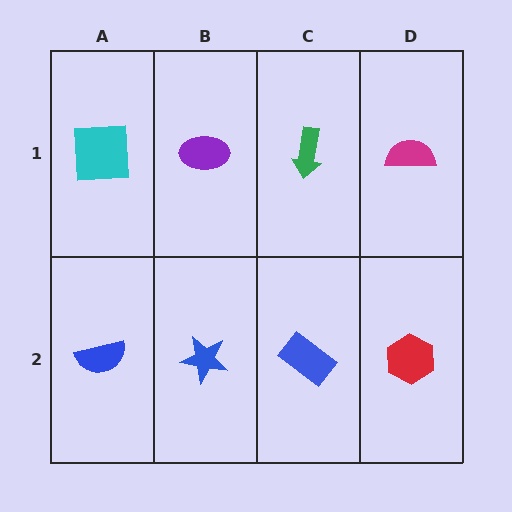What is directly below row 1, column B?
A blue star.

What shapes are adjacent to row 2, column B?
A purple ellipse (row 1, column B), a blue semicircle (row 2, column A), a blue rectangle (row 2, column C).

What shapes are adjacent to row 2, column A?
A cyan square (row 1, column A), a blue star (row 2, column B).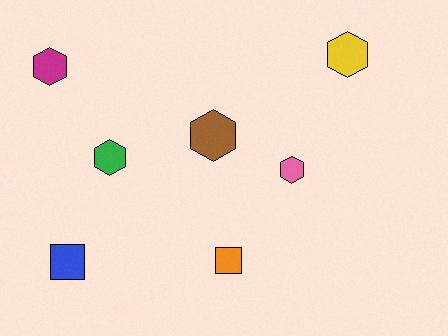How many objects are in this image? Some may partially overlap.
There are 7 objects.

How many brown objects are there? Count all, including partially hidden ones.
There is 1 brown object.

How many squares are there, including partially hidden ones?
There are 2 squares.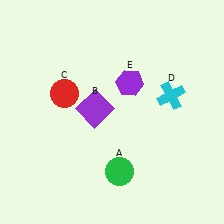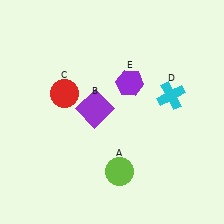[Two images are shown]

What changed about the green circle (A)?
In Image 1, A is green. In Image 2, it changed to lime.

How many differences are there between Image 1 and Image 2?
There is 1 difference between the two images.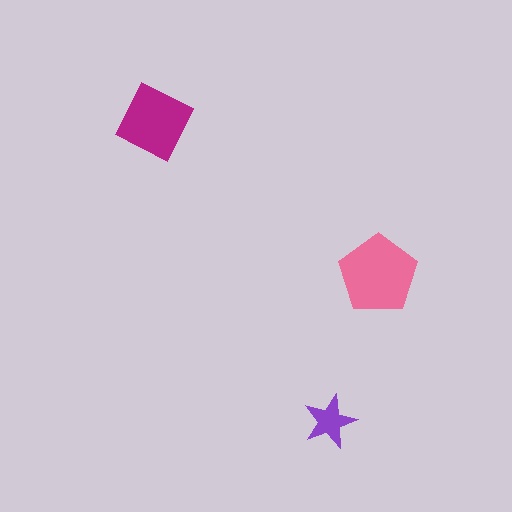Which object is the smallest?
The purple star.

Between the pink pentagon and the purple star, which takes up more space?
The pink pentagon.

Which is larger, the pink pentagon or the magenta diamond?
The pink pentagon.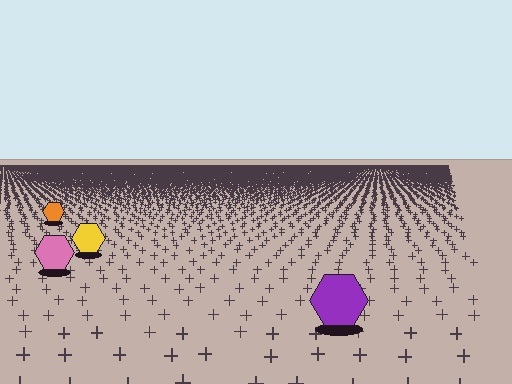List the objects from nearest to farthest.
From nearest to farthest: the purple hexagon, the pink hexagon, the yellow hexagon, the orange hexagon.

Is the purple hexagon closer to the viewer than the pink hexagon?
Yes. The purple hexagon is closer — you can tell from the texture gradient: the ground texture is coarser near it.